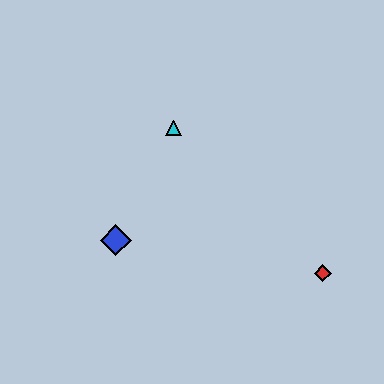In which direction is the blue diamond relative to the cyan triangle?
The blue diamond is below the cyan triangle.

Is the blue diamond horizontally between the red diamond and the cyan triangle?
No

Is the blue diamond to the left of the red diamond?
Yes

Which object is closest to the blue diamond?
The cyan triangle is closest to the blue diamond.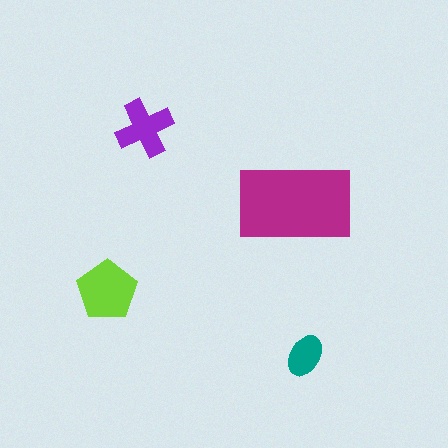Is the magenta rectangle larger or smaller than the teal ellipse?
Larger.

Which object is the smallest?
The teal ellipse.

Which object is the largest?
The magenta rectangle.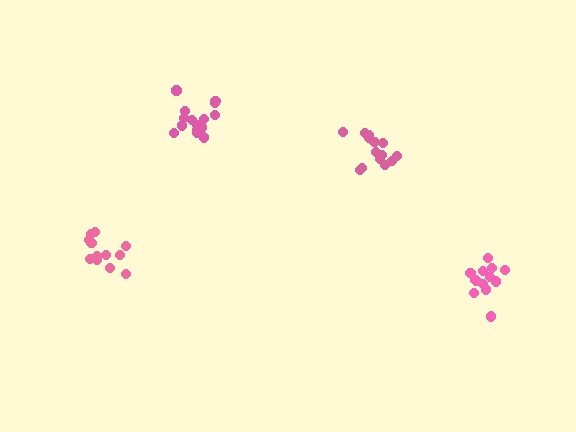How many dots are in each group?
Group 1: 13 dots, Group 2: 14 dots, Group 3: 12 dots, Group 4: 16 dots (55 total).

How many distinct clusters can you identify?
There are 4 distinct clusters.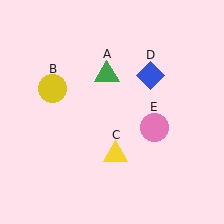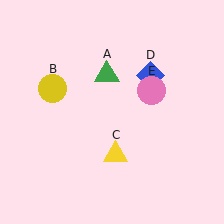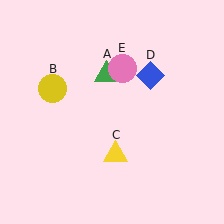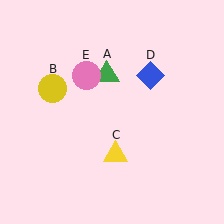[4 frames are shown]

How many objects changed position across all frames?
1 object changed position: pink circle (object E).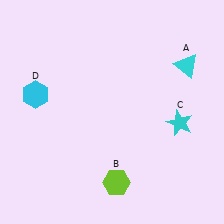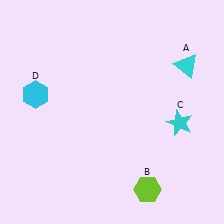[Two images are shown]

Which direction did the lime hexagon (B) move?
The lime hexagon (B) moved right.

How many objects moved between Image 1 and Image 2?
1 object moved between the two images.